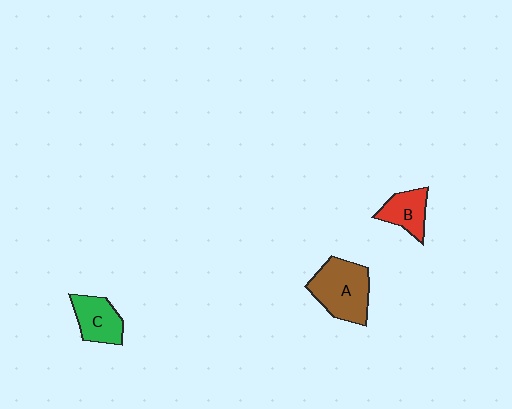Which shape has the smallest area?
Shape B (red).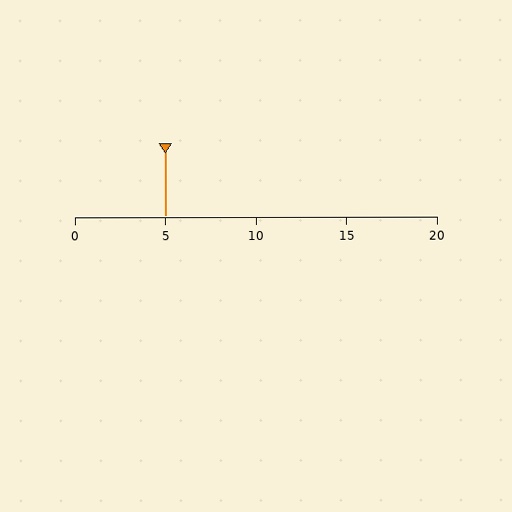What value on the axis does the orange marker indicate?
The marker indicates approximately 5.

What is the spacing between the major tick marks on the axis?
The major ticks are spaced 5 apart.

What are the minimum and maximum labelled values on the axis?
The axis runs from 0 to 20.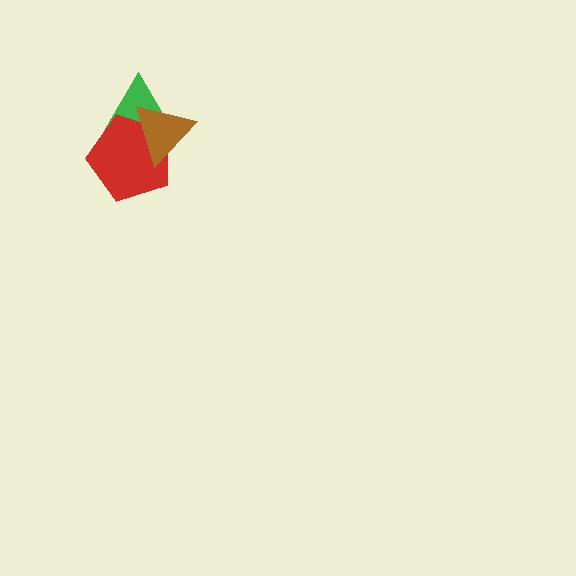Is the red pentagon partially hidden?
Yes, it is partially covered by another shape.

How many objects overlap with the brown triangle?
2 objects overlap with the brown triangle.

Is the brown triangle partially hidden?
No, no other shape covers it.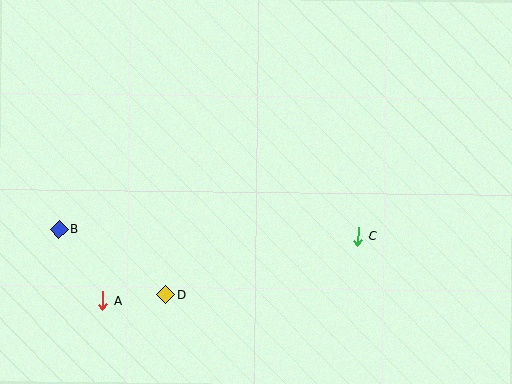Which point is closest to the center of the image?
Point C at (358, 237) is closest to the center.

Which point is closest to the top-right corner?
Point C is closest to the top-right corner.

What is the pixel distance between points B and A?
The distance between B and A is 84 pixels.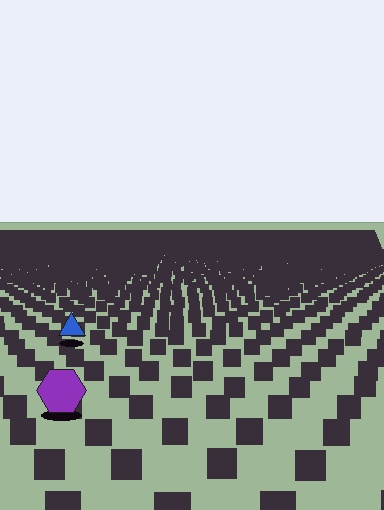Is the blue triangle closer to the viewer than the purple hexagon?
No. The purple hexagon is closer — you can tell from the texture gradient: the ground texture is coarser near it.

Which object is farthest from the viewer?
The blue triangle is farthest from the viewer. It appears smaller and the ground texture around it is denser.